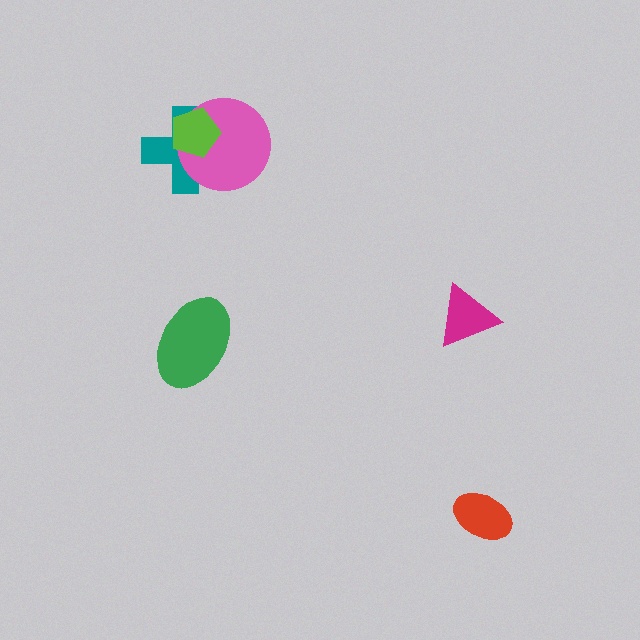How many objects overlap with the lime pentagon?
2 objects overlap with the lime pentagon.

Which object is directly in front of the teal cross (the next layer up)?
The pink circle is directly in front of the teal cross.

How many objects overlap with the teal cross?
2 objects overlap with the teal cross.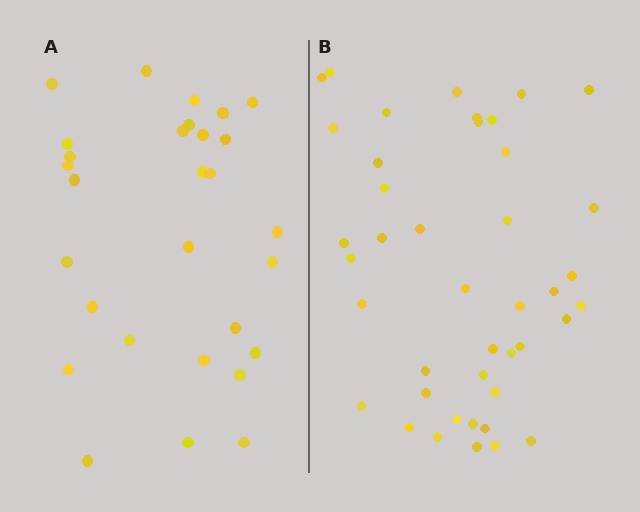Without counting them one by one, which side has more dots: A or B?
Region B (the right region) has more dots.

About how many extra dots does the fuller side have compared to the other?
Region B has approximately 15 more dots than region A.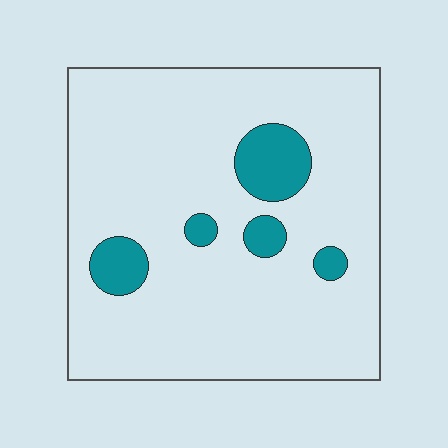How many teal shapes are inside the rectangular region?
5.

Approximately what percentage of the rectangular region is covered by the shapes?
Approximately 10%.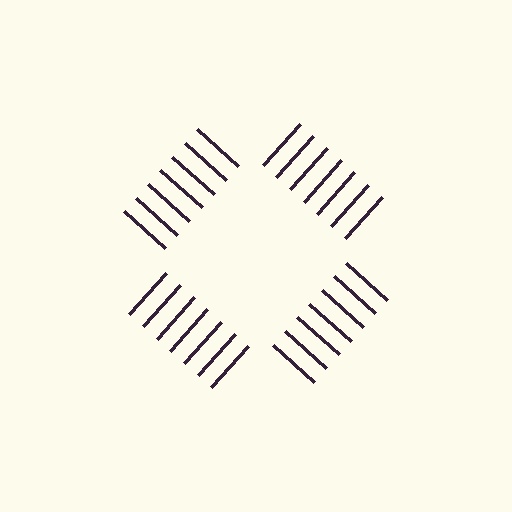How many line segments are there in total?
28 — 7 along each of the 4 edges.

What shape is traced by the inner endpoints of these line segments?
An illusory square — the line segments terminate on its edges but no continuous stroke is drawn.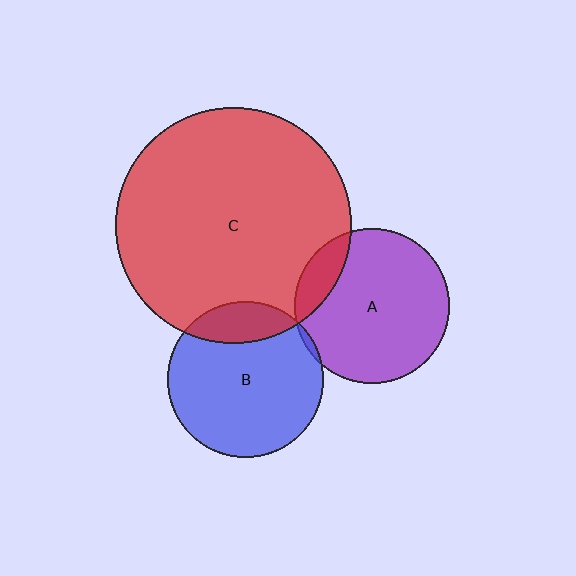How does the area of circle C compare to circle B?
Approximately 2.3 times.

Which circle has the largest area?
Circle C (red).